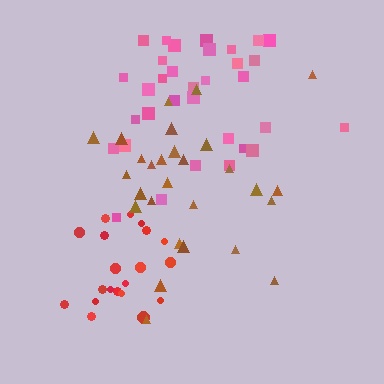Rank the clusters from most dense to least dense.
red, pink, brown.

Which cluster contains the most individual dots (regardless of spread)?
Pink (33).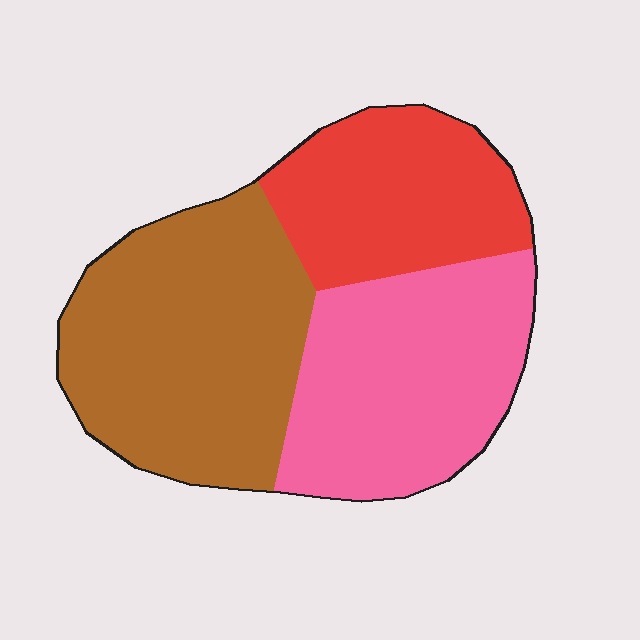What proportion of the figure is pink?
Pink takes up between a quarter and a half of the figure.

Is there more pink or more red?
Pink.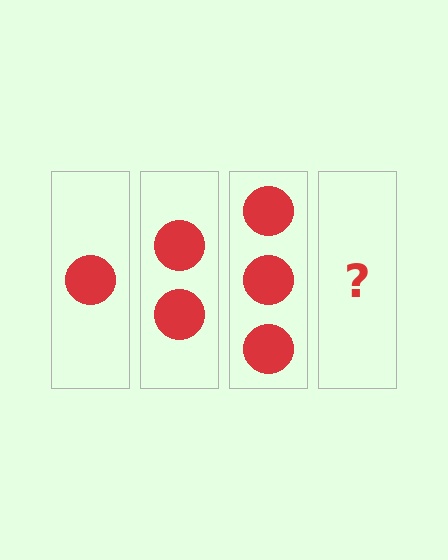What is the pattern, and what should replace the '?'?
The pattern is that each step adds one more circle. The '?' should be 4 circles.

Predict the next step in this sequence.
The next step is 4 circles.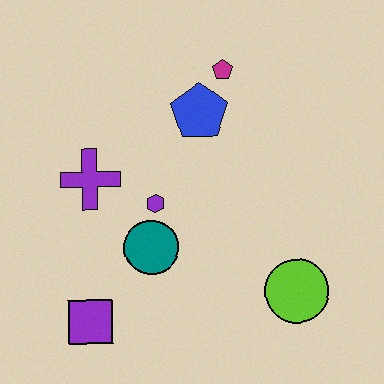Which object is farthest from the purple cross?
The lime circle is farthest from the purple cross.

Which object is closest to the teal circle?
The purple hexagon is closest to the teal circle.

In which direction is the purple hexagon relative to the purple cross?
The purple hexagon is to the right of the purple cross.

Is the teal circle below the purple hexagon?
Yes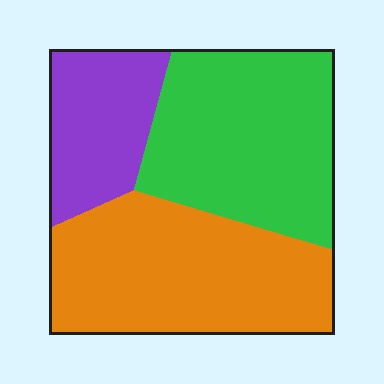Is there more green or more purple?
Green.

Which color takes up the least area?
Purple, at roughly 20%.